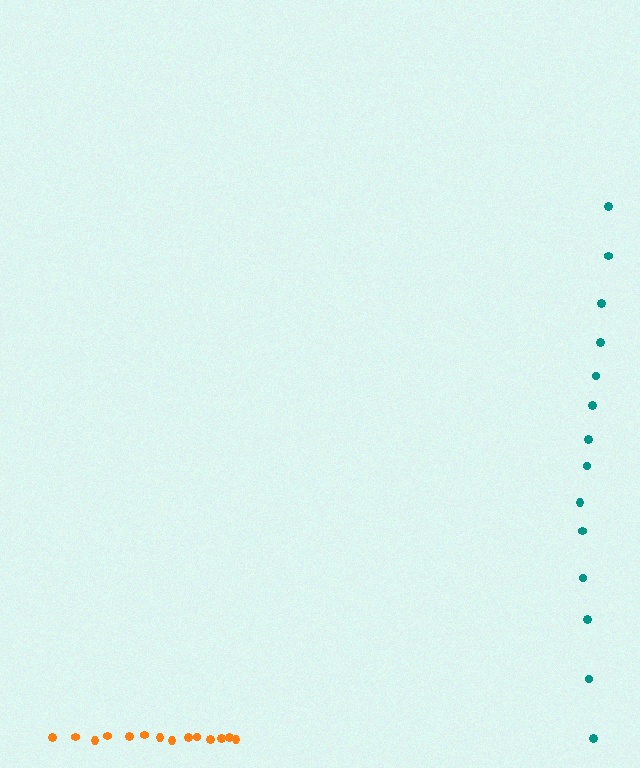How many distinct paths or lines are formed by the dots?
There are 2 distinct paths.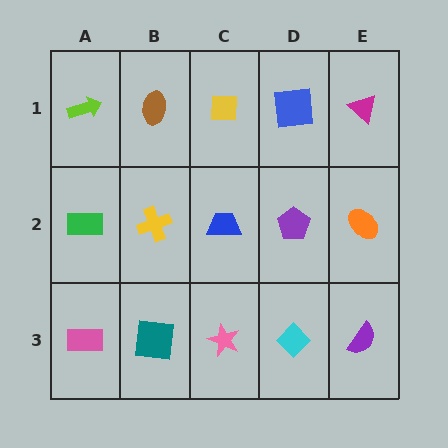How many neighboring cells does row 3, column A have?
2.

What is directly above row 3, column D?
A purple pentagon.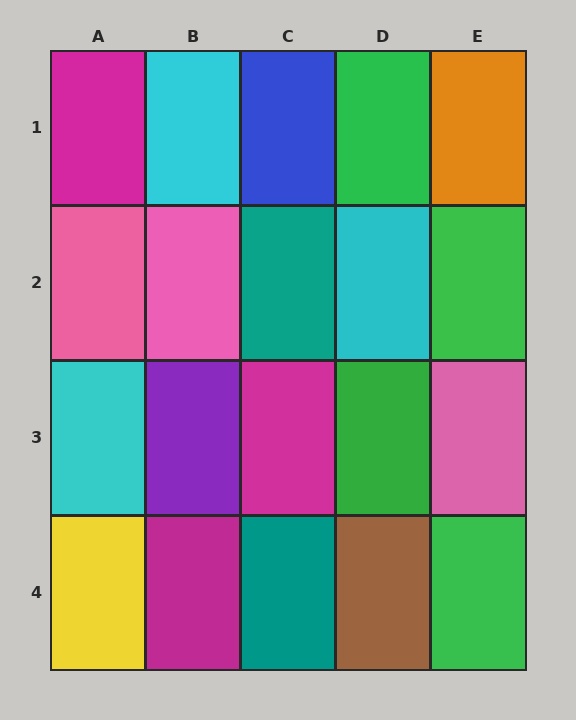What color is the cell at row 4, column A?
Yellow.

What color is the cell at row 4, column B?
Magenta.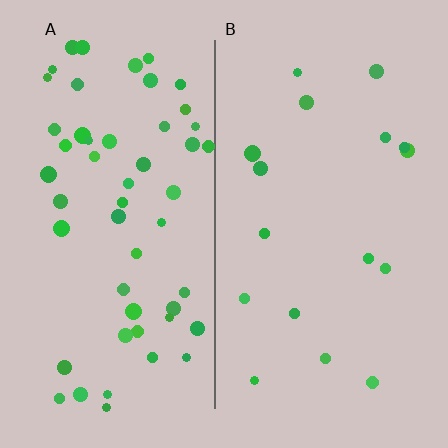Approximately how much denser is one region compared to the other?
Approximately 3.1× — region A over region B.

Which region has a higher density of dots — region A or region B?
A (the left).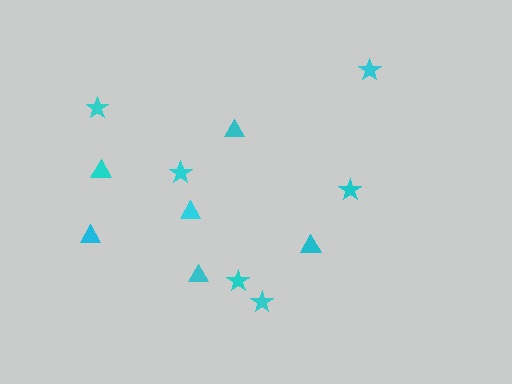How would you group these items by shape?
There are 2 groups: one group of triangles (6) and one group of stars (6).